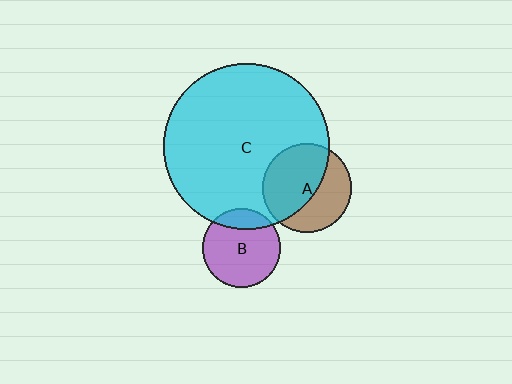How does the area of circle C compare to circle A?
Approximately 3.5 times.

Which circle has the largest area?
Circle C (cyan).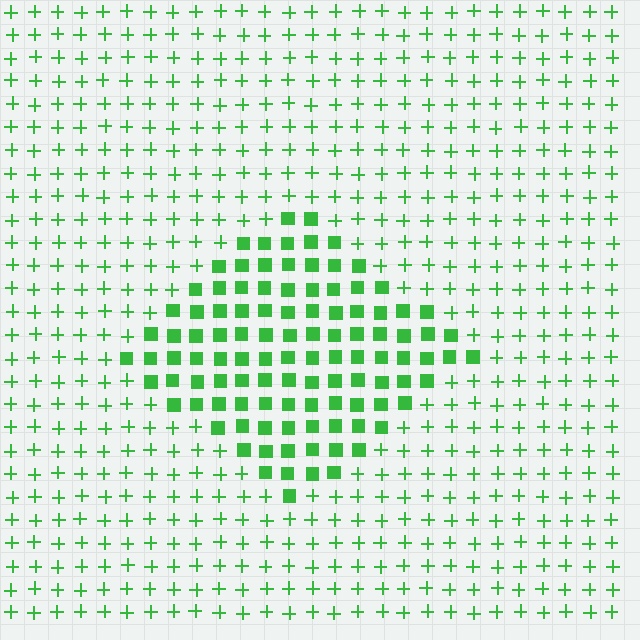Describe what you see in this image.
The image is filled with small green elements arranged in a uniform grid. A diamond-shaped region contains squares, while the surrounding area contains plus signs. The boundary is defined purely by the change in element shape.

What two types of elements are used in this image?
The image uses squares inside the diamond region and plus signs outside it.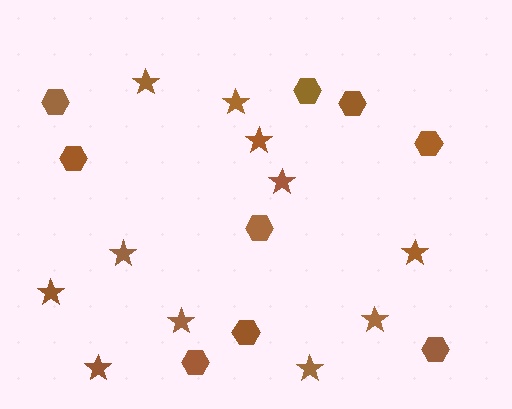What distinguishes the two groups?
There are 2 groups: one group of hexagons (9) and one group of stars (11).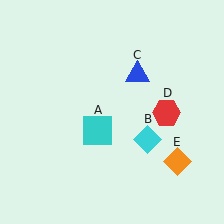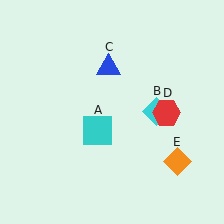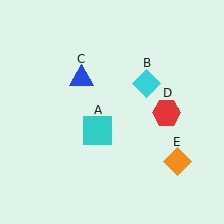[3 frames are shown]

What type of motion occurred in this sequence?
The cyan diamond (object B), blue triangle (object C) rotated counterclockwise around the center of the scene.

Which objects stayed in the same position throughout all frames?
Cyan square (object A) and red hexagon (object D) and orange diamond (object E) remained stationary.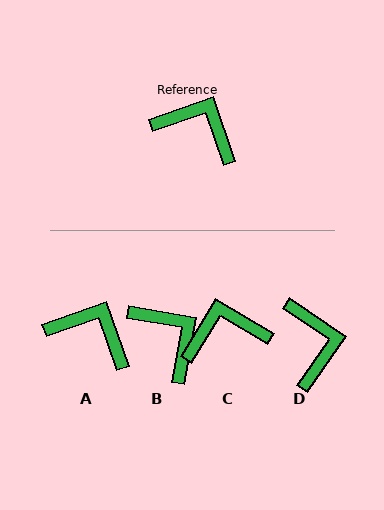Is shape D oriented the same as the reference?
No, it is off by about 54 degrees.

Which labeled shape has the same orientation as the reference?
A.